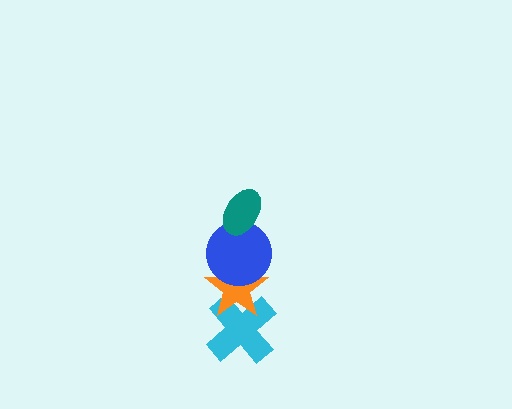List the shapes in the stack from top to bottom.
From top to bottom: the teal ellipse, the blue circle, the orange star, the cyan cross.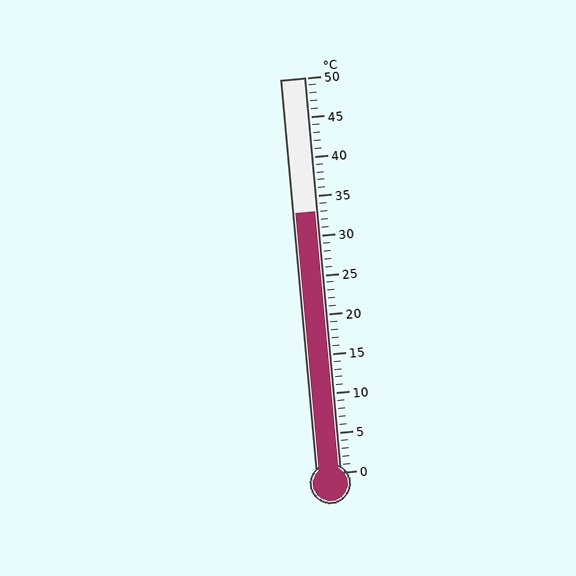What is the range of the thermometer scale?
The thermometer scale ranges from 0°C to 50°C.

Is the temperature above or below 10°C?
The temperature is above 10°C.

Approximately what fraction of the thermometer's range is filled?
The thermometer is filled to approximately 65% of its range.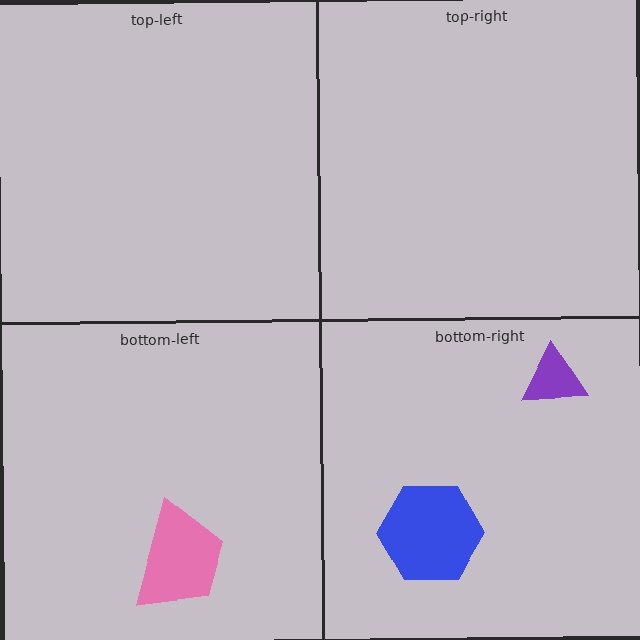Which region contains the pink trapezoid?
The bottom-left region.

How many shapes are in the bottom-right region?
2.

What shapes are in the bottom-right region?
The purple triangle, the blue hexagon.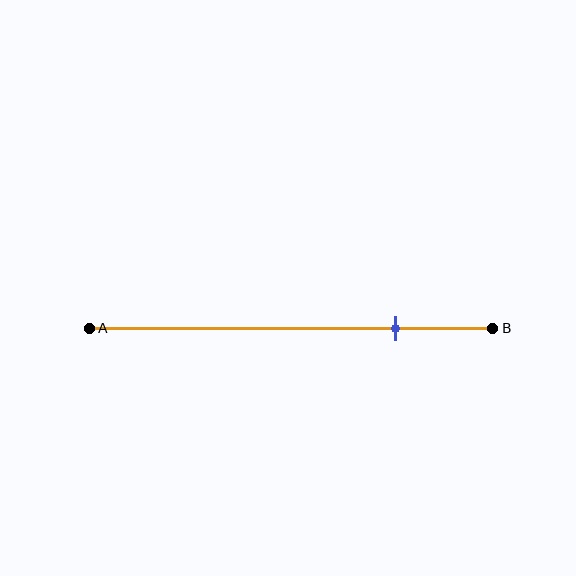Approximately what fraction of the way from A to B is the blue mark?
The blue mark is approximately 75% of the way from A to B.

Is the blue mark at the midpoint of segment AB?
No, the mark is at about 75% from A, not at the 50% midpoint.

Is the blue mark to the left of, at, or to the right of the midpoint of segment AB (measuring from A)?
The blue mark is to the right of the midpoint of segment AB.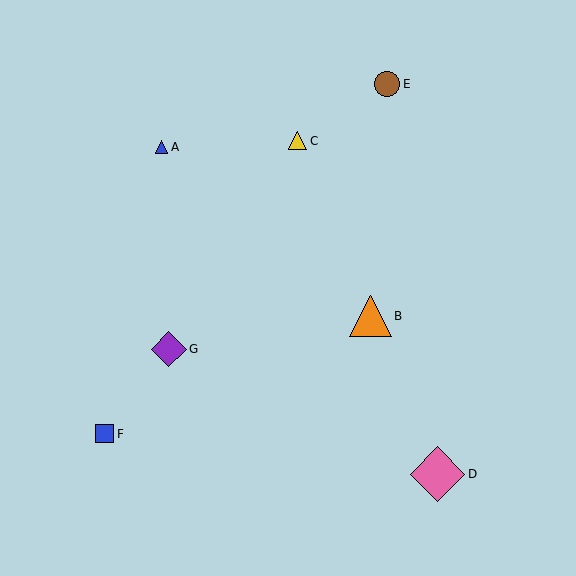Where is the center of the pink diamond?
The center of the pink diamond is at (438, 474).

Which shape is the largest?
The pink diamond (labeled D) is the largest.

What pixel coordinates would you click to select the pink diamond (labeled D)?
Click at (438, 474) to select the pink diamond D.